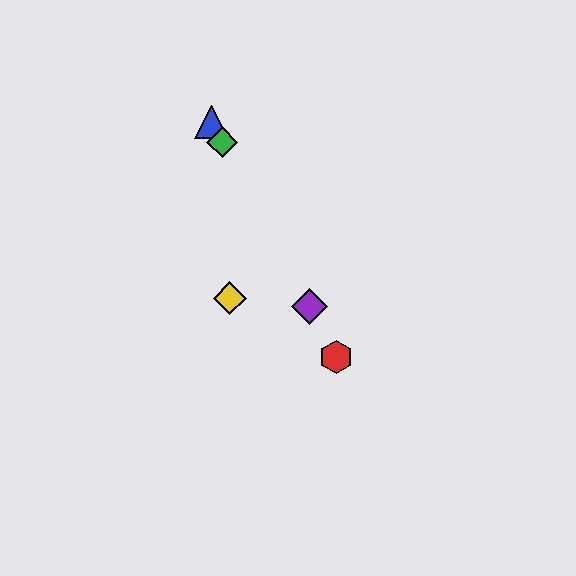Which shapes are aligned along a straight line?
The red hexagon, the blue triangle, the green diamond, the purple diamond are aligned along a straight line.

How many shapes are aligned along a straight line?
4 shapes (the red hexagon, the blue triangle, the green diamond, the purple diamond) are aligned along a straight line.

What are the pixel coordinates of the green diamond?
The green diamond is at (222, 142).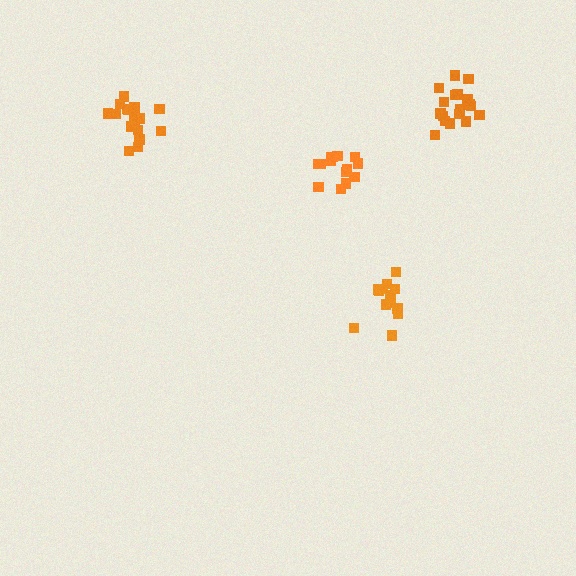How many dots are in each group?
Group 1: 14 dots, Group 2: 14 dots, Group 3: 20 dots, Group 4: 20 dots (68 total).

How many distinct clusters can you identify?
There are 4 distinct clusters.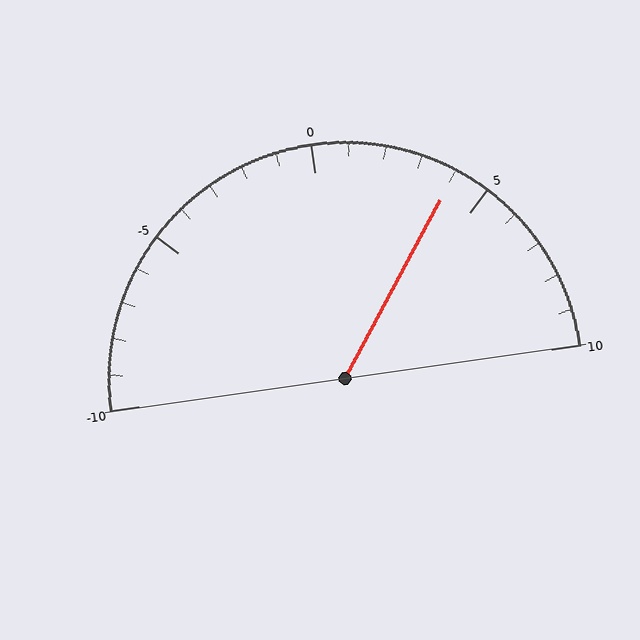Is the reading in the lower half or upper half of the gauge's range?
The reading is in the upper half of the range (-10 to 10).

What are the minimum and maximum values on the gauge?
The gauge ranges from -10 to 10.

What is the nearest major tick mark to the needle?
The nearest major tick mark is 5.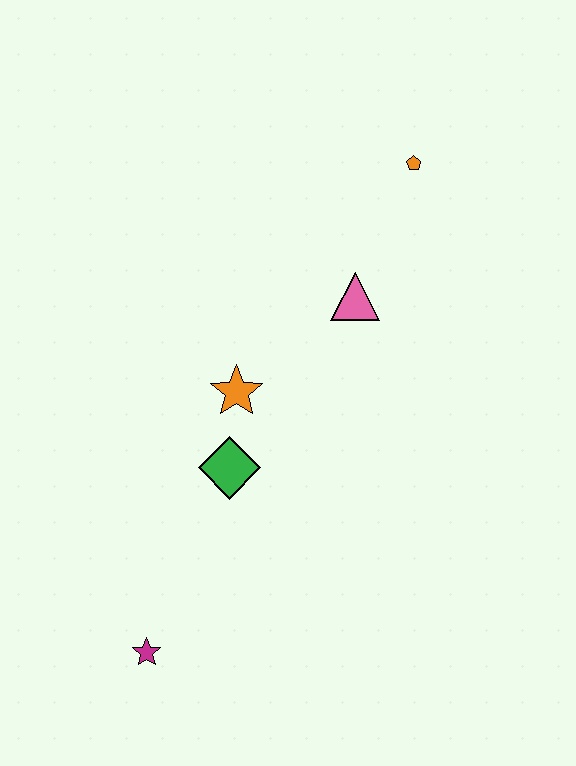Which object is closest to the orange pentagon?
The pink triangle is closest to the orange pentagon.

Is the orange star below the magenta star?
No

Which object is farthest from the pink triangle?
The magenta star is farthest from the pink triangle.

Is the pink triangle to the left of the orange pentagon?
Yes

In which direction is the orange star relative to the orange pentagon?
The orange star is below the orange pentagon.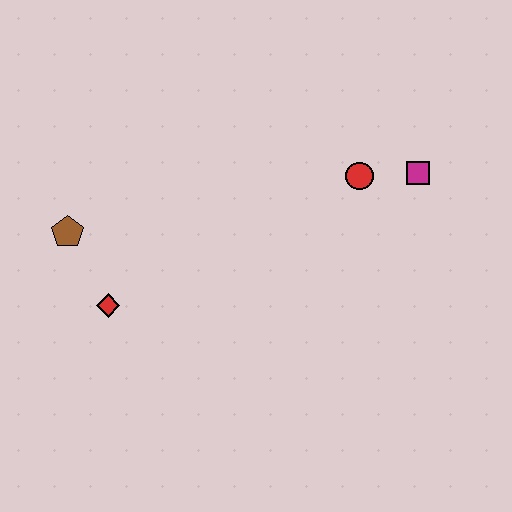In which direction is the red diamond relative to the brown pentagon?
The red diamond is below the brown pentagon.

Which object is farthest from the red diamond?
The magenta square is farthest from the red diamond.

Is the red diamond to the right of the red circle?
No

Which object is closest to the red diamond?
The brown pentagon is closest to the red diamond.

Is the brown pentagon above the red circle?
No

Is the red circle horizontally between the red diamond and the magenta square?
Yes